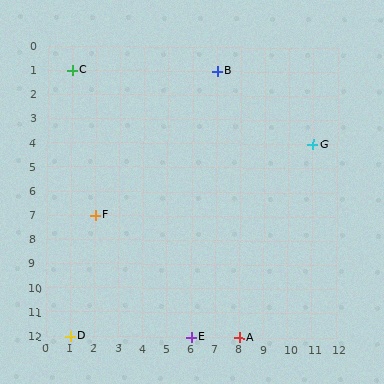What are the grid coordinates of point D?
Point D is at grid coordinates (1, 12).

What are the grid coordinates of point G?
Point G is at grid coordinates (11, 4).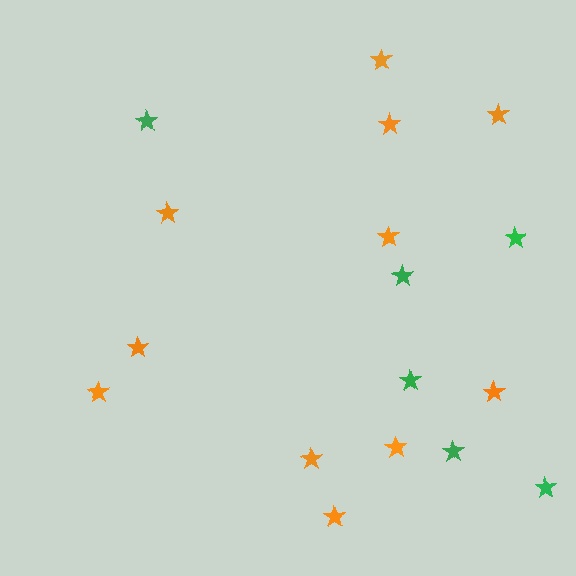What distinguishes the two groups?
There are 2 groups: one group of green stars (6) and one group of orange stars (11).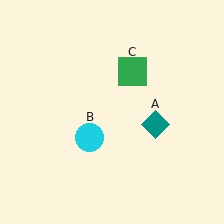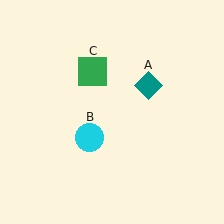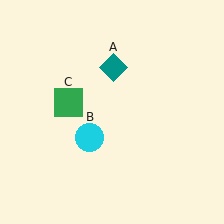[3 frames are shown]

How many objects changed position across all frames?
2 objects changed position: teal diamond (object A), green square (object C).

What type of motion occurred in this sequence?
The teal diamond (object A), green square (object C) rotated counterclockwise around the center of the scene.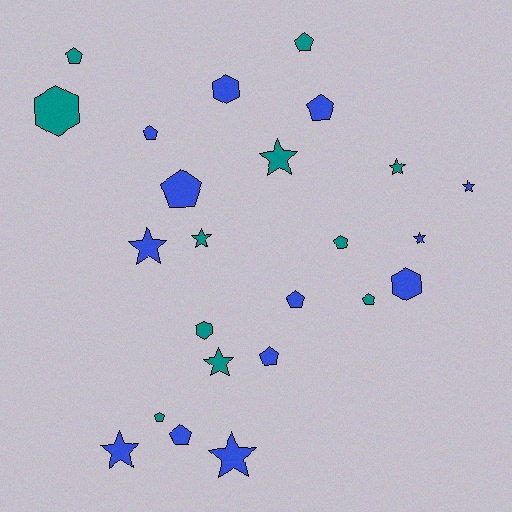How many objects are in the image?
There are 24 objects.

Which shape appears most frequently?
Pentagon, with 11 objects.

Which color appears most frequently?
Blue, with 13 objects.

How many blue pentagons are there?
There are 6 blue pentagons.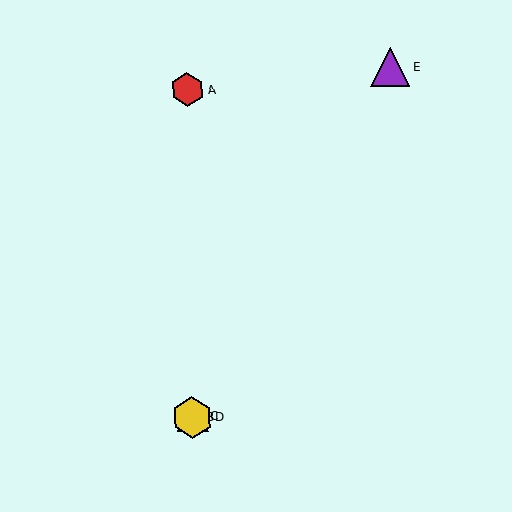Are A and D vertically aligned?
Yes, both are at x≈187.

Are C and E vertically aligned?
No, C is at x≈192 and E is at x≈390.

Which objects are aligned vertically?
Objects A, B, C, D are aligned vertically.